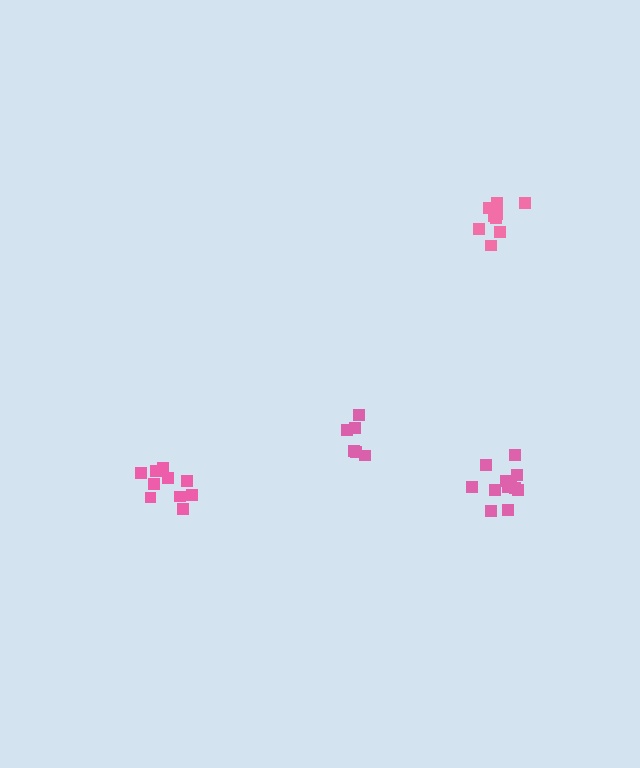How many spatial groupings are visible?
There are 4 spatial groupings.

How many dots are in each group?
Group 1: 6 dots, Group 2: 9 dots, Group 3: 10 dots, Group 4: 12 dots (37 total).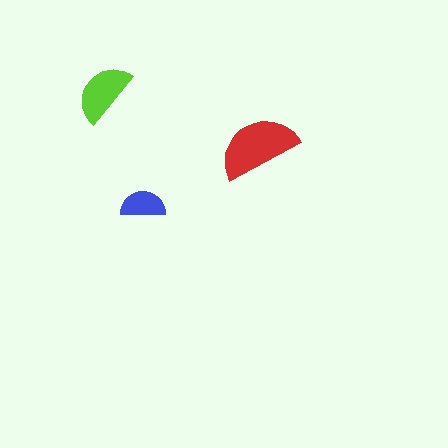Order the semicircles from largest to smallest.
the red one, the lime one, the blue one.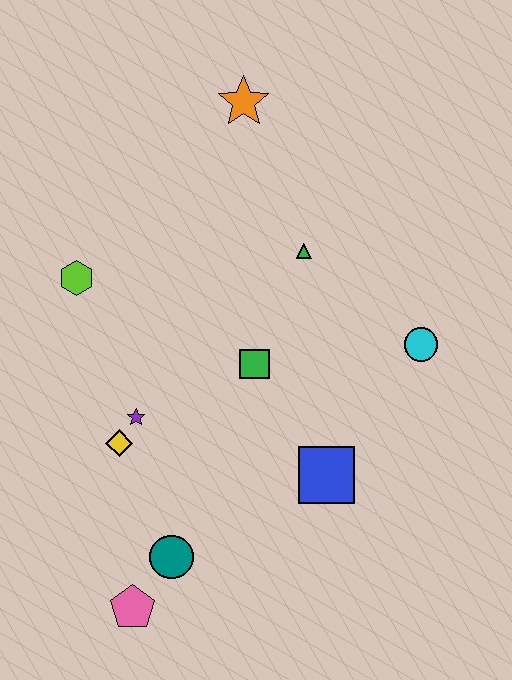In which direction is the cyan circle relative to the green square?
The cyan circle is to the right of the green square.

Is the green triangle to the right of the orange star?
Yes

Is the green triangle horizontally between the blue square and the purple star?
Yes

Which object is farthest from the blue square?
The orange star is farthest from the blue square.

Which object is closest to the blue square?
The green square is closest to the blue square.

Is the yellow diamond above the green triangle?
No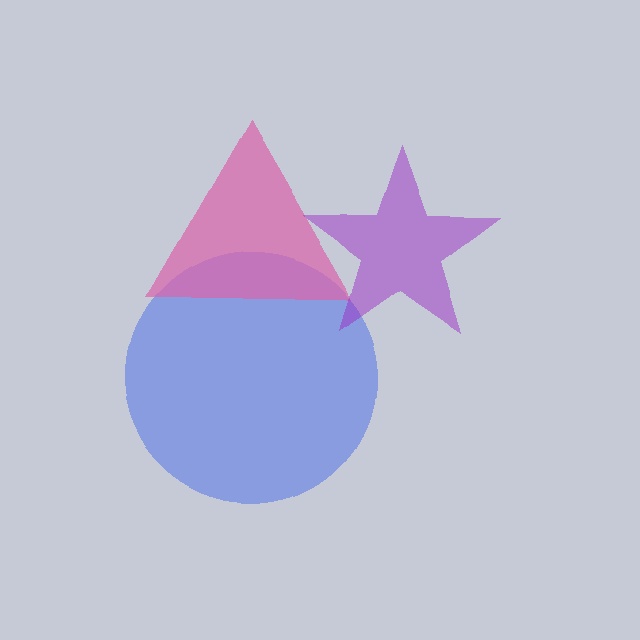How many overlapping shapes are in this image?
There are 3 overlapping shapes in the image.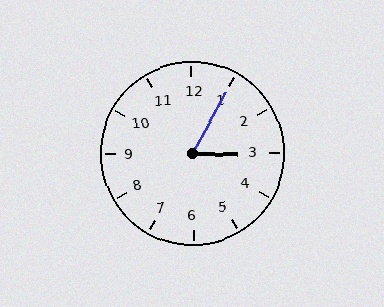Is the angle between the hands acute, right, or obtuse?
It is acute.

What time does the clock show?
3:05.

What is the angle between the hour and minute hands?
Approximately 62 degrees.